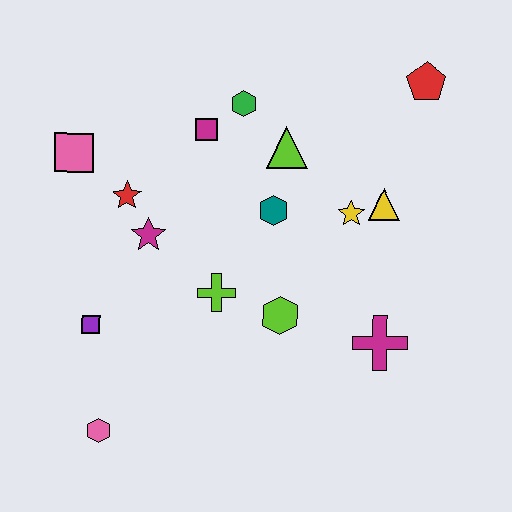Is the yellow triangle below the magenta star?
No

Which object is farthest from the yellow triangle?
The pink hexagon is farthest from the yellow triangle.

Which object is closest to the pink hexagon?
The purple square is closest to the pink hexagon.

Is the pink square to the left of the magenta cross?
Yes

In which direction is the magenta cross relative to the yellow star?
The magenta cross is below the yellow star.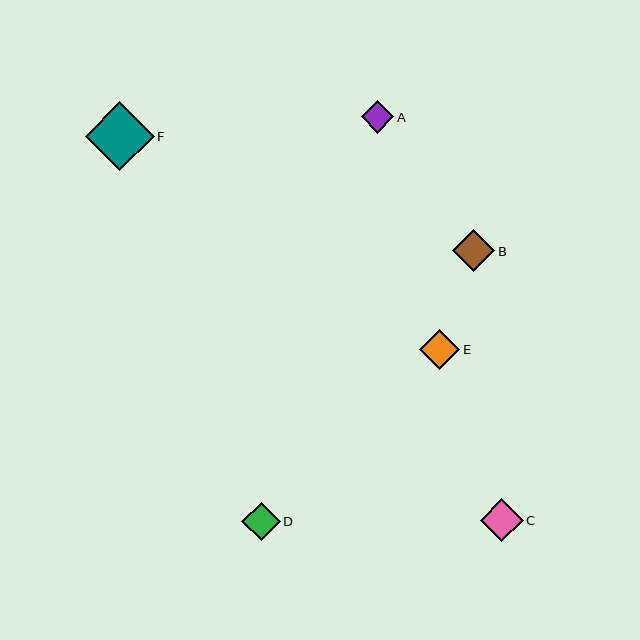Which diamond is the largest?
Diamond F is the largest with a size of approximately 69 pixels.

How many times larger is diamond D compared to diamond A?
Diamond D is approximately 1.2 times the size of diamond A.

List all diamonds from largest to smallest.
From largest to smallest: F, C, B, E, D, A.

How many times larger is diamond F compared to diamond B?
Diamond F is approximately 1.6 times the size of diamond B.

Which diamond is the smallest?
Diamond A is the smallest with a size of approximately 32 pixels.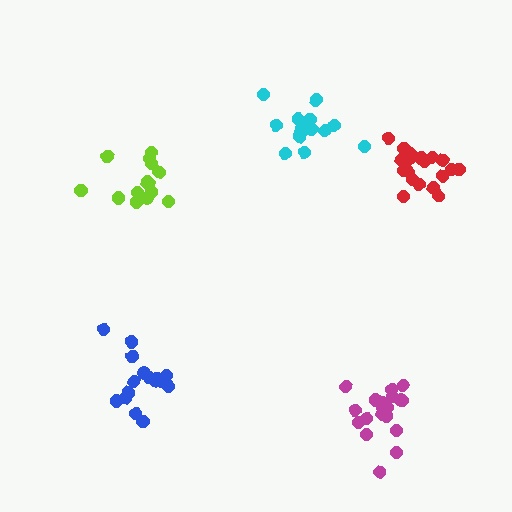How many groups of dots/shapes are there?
There are 5 groups.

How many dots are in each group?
Group 1: 19 dots, Group 2: 19 dots, Group 3: 14 dots, Group 4: 16 dots, Group 5: 16 dots (84 total).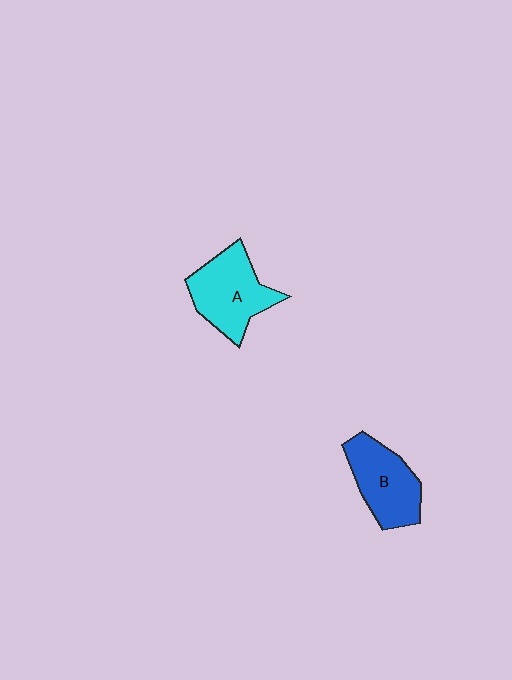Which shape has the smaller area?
Shape B (blue).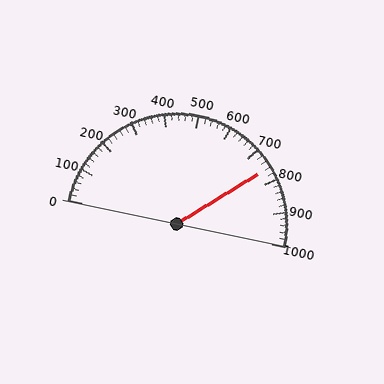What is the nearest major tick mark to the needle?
The nearest major tick mark is 800.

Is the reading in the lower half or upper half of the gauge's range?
The reading is in the upper half of the range (0 to 1000).